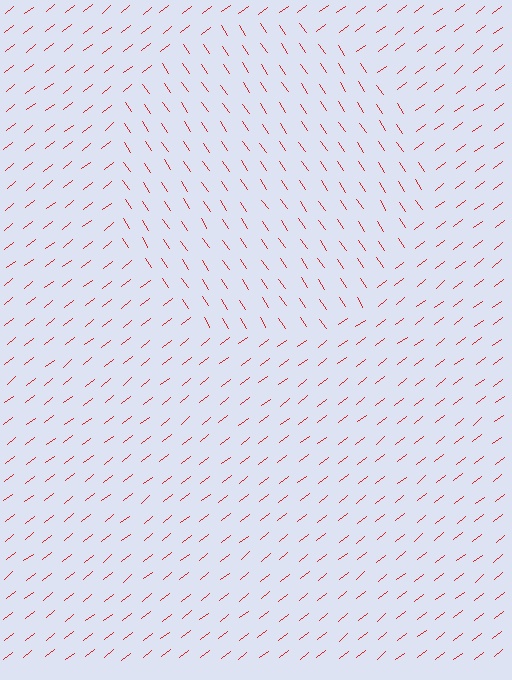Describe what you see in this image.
The image is filled with small red line segments. A circle region in the image has lines oriented differently from the surrounding lines, creating a visible texture boundary.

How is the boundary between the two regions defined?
The boundary is defined purely by a change in line orientation (approximately 86 degrees difference). All lines are the same color and thickness.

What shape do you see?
I see a circle.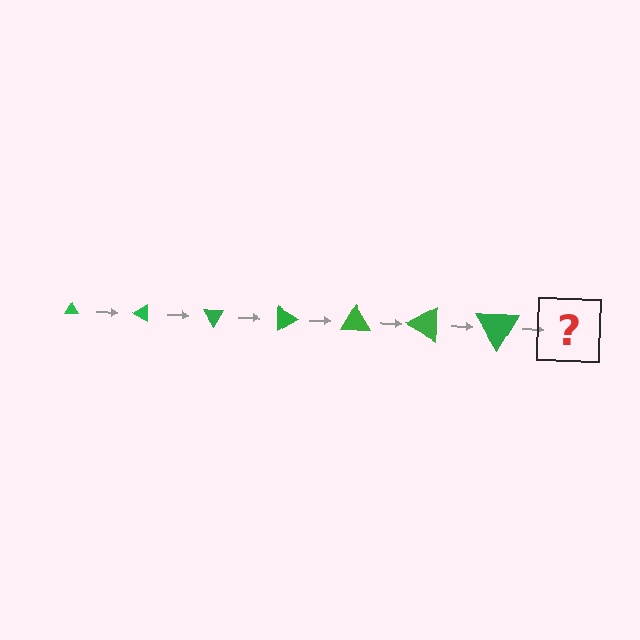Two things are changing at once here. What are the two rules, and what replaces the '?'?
The two rules are that the triangle grows larger each step and it rotates 30 degrees each step. The '?' should be a triangle, larger than the previous one and rotated 210 degrees from the start.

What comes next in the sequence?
The next element should be a triangle, larger than the previous one and rotated 210 degrees from the start.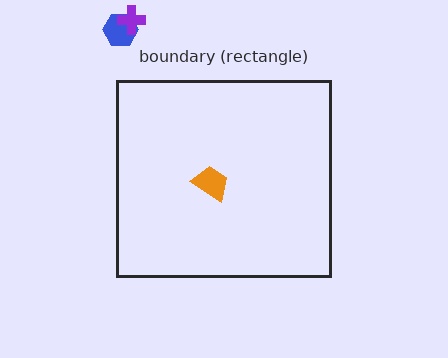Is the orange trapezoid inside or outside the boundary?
Inside.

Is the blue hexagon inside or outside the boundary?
Outside.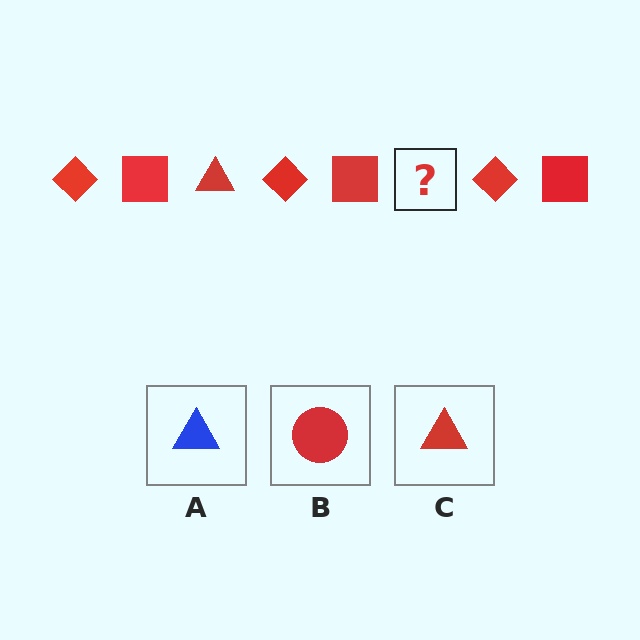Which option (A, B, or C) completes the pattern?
C.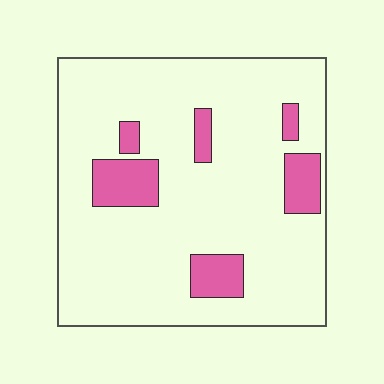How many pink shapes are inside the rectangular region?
6.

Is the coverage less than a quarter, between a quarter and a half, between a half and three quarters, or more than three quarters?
Less than a quarter.